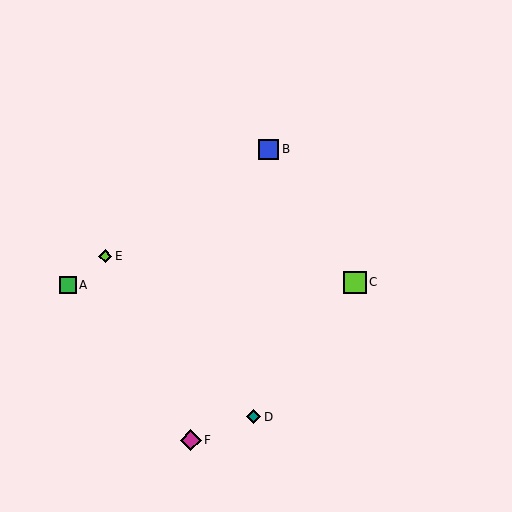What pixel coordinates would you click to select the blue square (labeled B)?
Click at (268, 149) to select the blue square B.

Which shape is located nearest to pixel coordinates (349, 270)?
The lime square (labeled C) at (355, 282) is nearest to that location.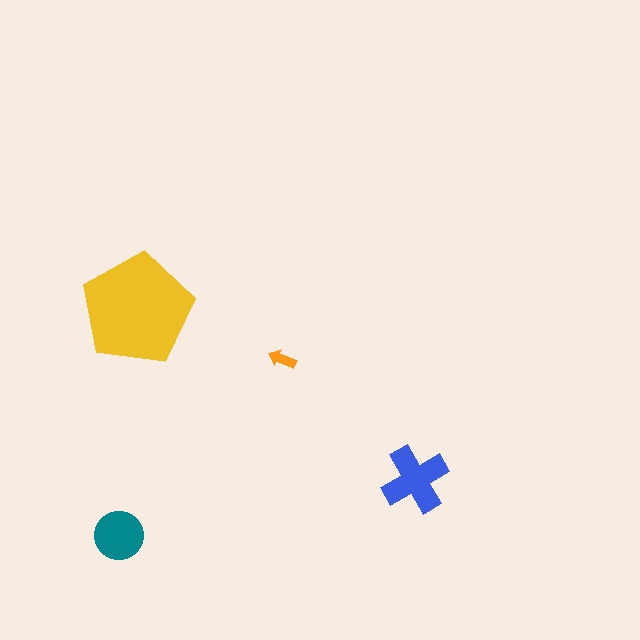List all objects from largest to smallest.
The yellow pentagon, the blue cross, the teal circle, the orange arrow.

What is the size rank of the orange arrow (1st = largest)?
4th.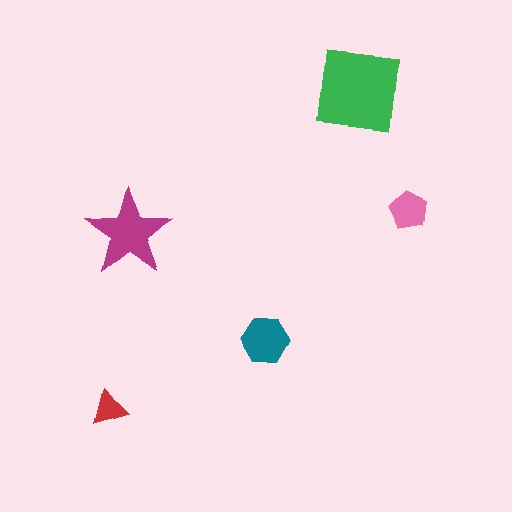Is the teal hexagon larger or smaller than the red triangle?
Larger.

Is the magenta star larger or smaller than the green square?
Smaller.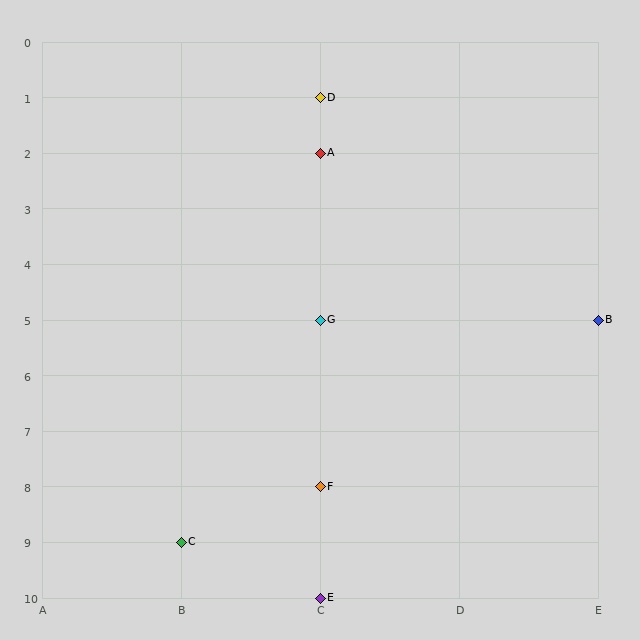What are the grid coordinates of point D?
Point D is at grid coordinates (C, 1).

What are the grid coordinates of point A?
Point A is at grid coordinates (C, 2).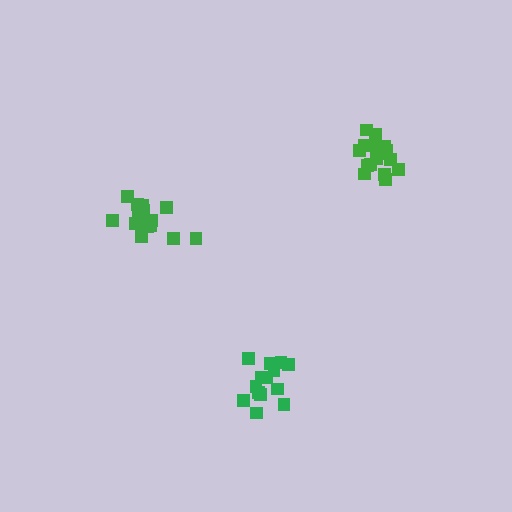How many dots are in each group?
Group 1: 14 dots, Group 2: 16 dots, Group 3: 17 dots (47 total).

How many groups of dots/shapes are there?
There are 3 groups.